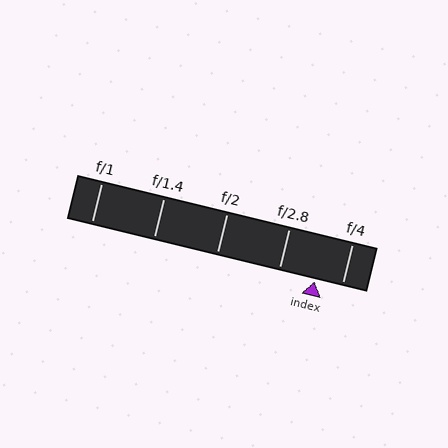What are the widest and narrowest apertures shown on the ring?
The widest aperture shown is f/1 and the narrowest is f/4.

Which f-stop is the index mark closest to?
The index mark is closest to f/4.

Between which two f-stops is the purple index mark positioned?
The index mark is between f/2.8 and f/4.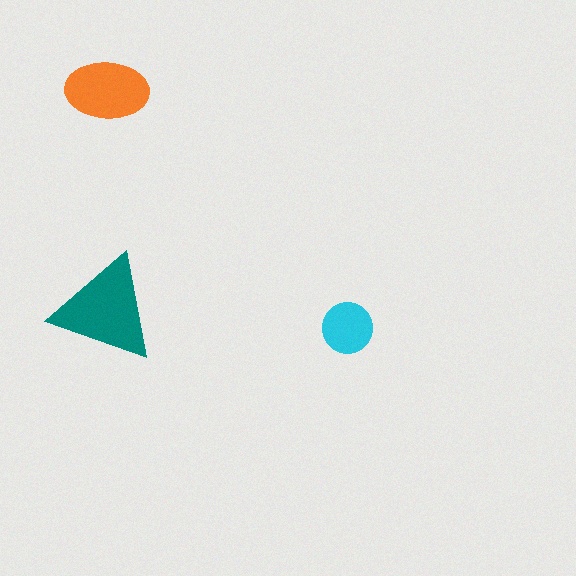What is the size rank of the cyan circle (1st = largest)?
3rd.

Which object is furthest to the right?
The cyan circle is rightmost.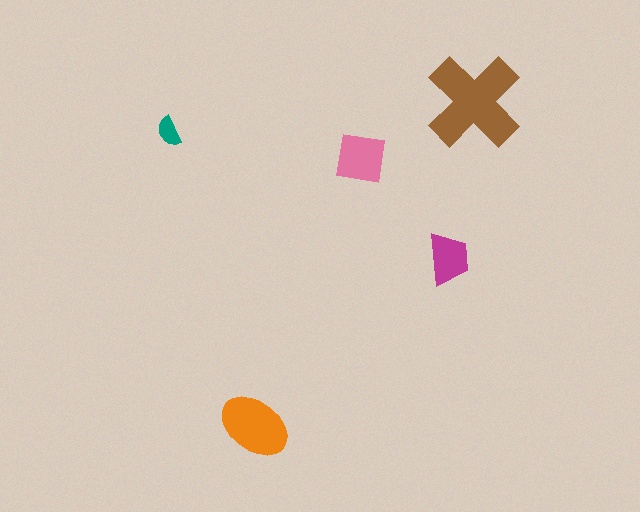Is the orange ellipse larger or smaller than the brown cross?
Smaller.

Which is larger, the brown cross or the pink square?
The brown cross.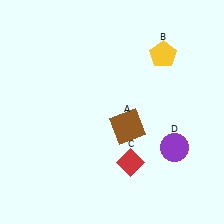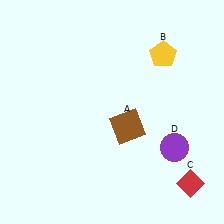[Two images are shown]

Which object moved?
The red diamond (C) moved right.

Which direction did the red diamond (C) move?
The red diamond (C) moved right.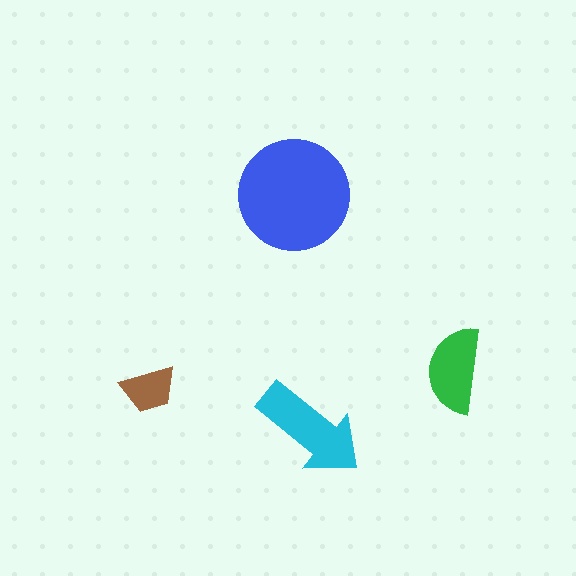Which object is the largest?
The blue circle.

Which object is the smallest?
The brown trapezoid.